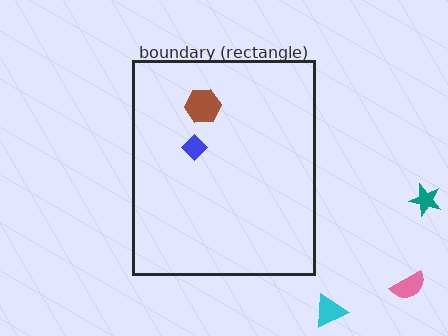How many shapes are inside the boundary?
2 inside, 3 outside.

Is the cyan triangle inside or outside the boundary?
Outside.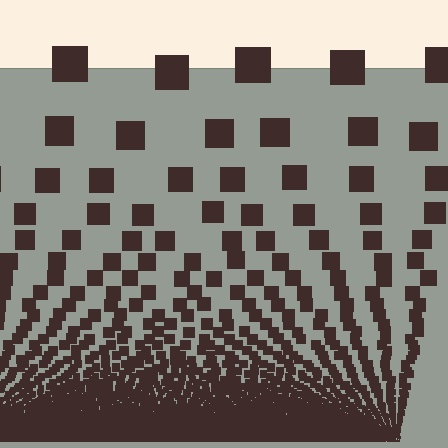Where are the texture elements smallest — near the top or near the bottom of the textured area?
Near the bottom.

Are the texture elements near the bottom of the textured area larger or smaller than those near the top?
Smaller. The gradient is inverted — elements near the bottom are smaller and denser.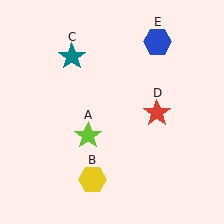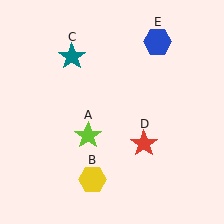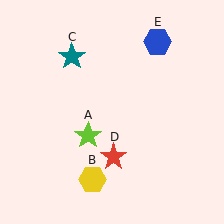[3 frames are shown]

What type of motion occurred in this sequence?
The red star (object D) rotated clockwise around the center of the scene.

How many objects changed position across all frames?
1 object changed position: red star (object D).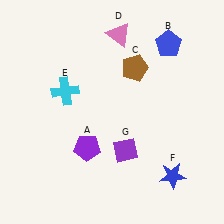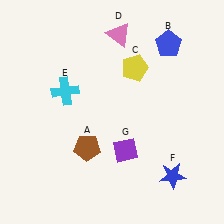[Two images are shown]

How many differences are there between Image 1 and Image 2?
There are 2 differences between the two images.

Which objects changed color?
A changed from purple to brown. C changed from brown to yellow.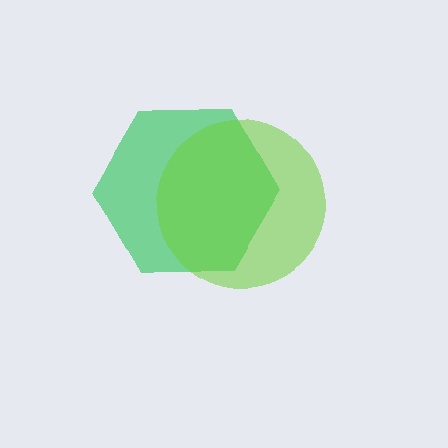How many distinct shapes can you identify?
There are 2 distinct shapes: a green hexagon, a lime circle.